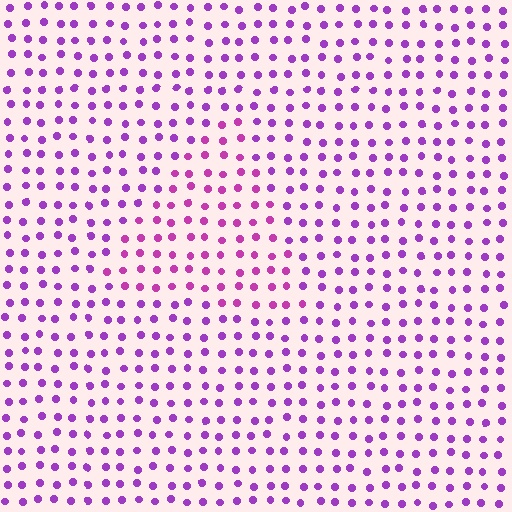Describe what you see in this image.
The image is filled with small purple elements in a uniform arrangement. A triangle-shaped region is visible where the elements are tinted to a slightly different hue, forming a subtle color boundary.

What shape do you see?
I see a triangle.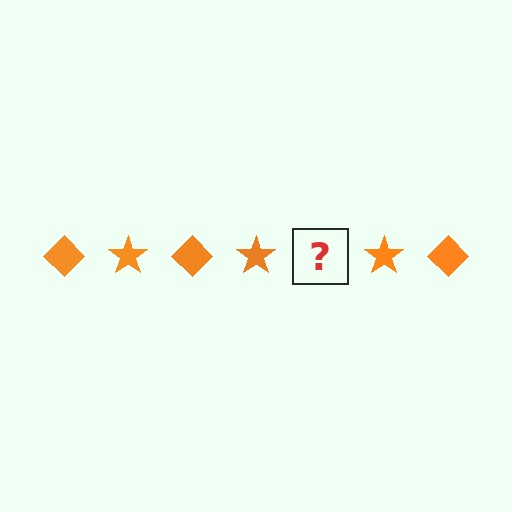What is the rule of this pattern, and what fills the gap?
The rule is that the pattern cycles through diamond, star shapes in orange. The gap should be filled with an orange diamond.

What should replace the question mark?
The question mark should be replaced with an orange diamond.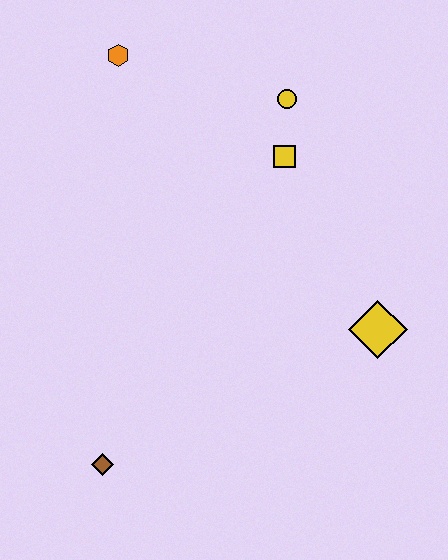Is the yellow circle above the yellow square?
Yes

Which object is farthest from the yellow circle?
The brown diamond is farthest from the yellow circle.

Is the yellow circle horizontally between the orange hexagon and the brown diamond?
No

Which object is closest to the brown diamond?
The yellow diamond is closest to the brown diamond.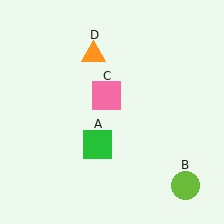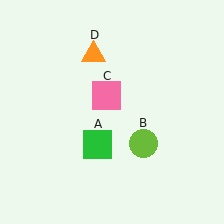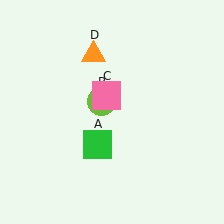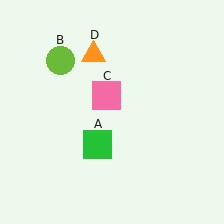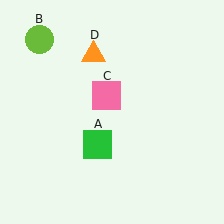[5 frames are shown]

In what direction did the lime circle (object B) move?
The lime circle (object B) moved up and to the left.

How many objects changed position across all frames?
1 object changed position: lime circle (object B).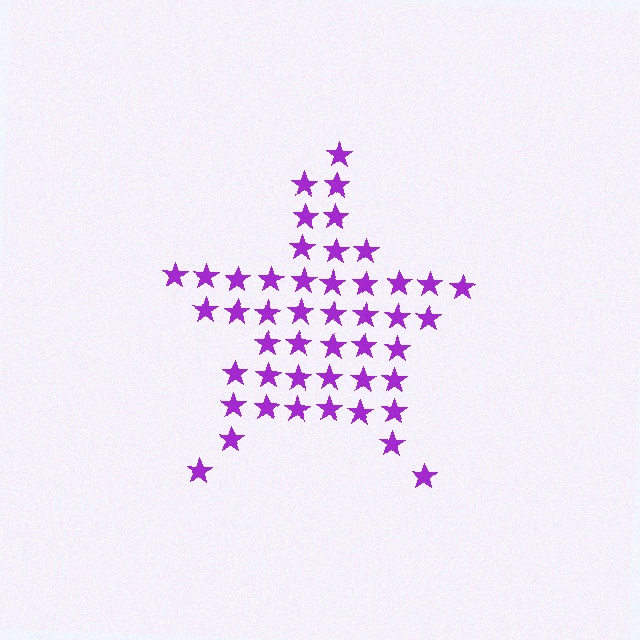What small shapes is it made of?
It is made of small stars.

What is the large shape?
The large shape is a star.